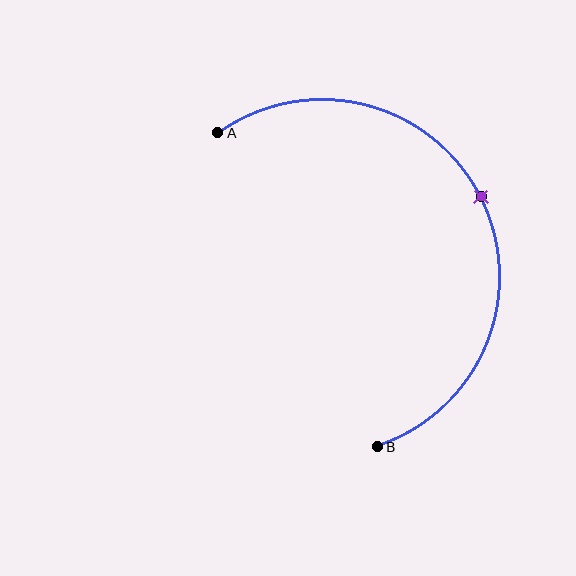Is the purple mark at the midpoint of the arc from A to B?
Yes. The purple mark lies on the arc at equal arc-length from both A and B — it is the arc midpoint.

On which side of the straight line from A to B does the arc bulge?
The arc bulges to the right of the straight line connecting A and B.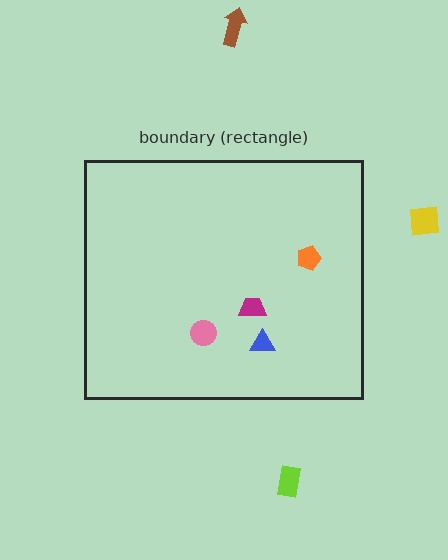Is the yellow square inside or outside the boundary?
Outside.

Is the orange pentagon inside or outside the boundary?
Inside.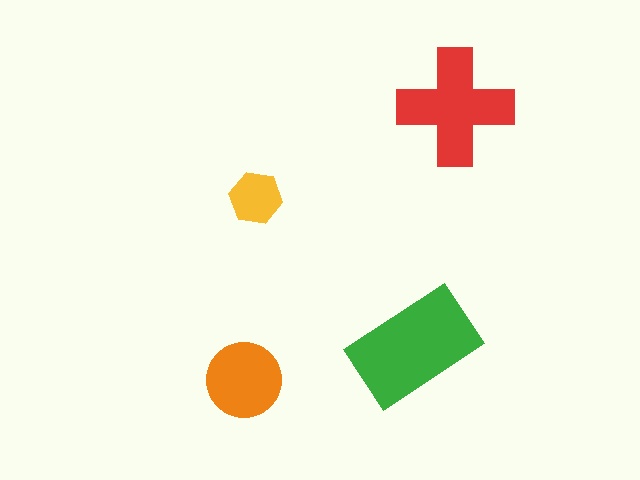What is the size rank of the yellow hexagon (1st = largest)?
4th.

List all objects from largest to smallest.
The green rectangle, the red cross, the orange circle, the yellow hexagon.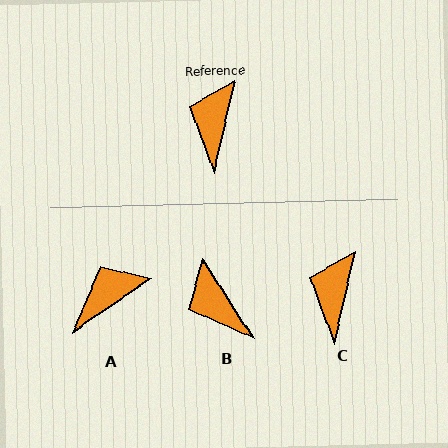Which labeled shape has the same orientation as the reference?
C.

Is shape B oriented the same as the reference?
No, it is off by about 45 degrees.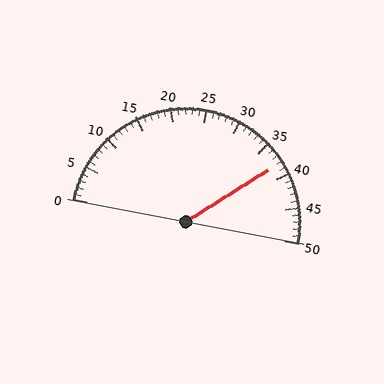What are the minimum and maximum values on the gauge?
The gauge ranges from 0 to 50.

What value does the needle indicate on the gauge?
The needle indicates approximately 38.